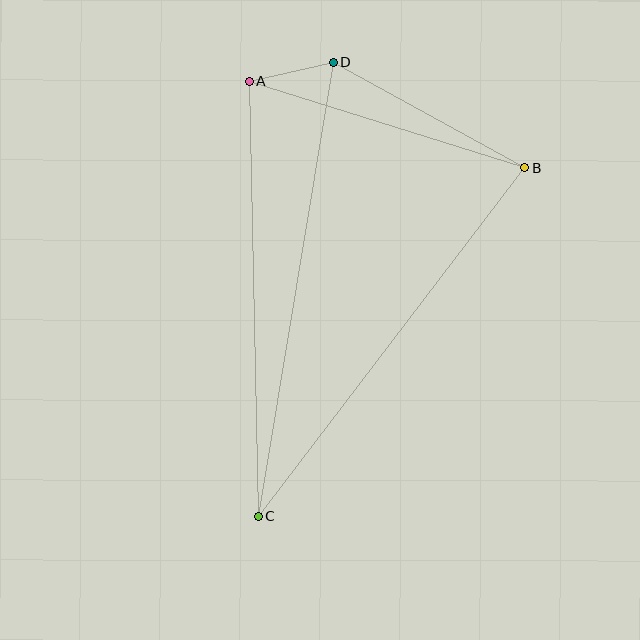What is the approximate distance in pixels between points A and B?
The distance between A and B is approximately 289 pixels.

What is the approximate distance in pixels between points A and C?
The distance between A and C is approximately 435 pixels.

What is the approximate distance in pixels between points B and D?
The distance between B and D is approximately 219 pixels.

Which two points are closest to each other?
Points A and D are closest to each other.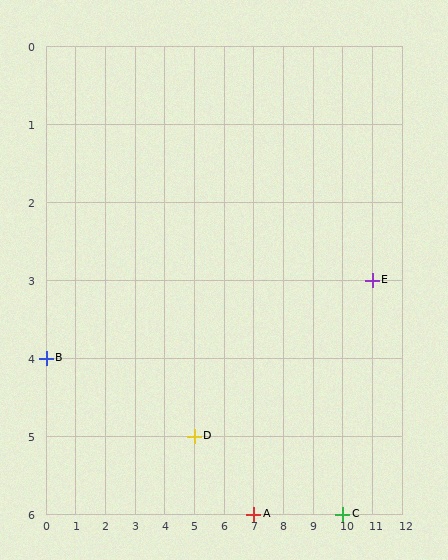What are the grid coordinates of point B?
Point B is at grid coordinates (0, 4).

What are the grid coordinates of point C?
Point C is at grid coordinates (10, 6).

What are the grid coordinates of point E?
Point E is at grid coordinates (11, 3).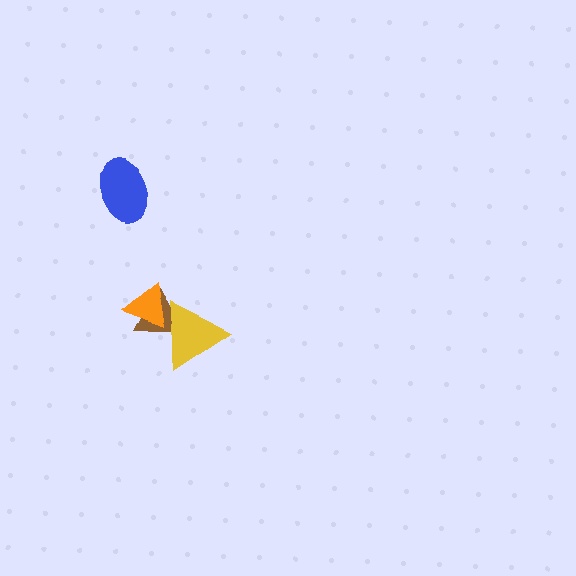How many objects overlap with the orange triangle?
2 objects overlap with the orange triangle.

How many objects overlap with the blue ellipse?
0 objects overlap with the blue ellipse.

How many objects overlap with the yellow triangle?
2 objects overlap with the yellow triangle.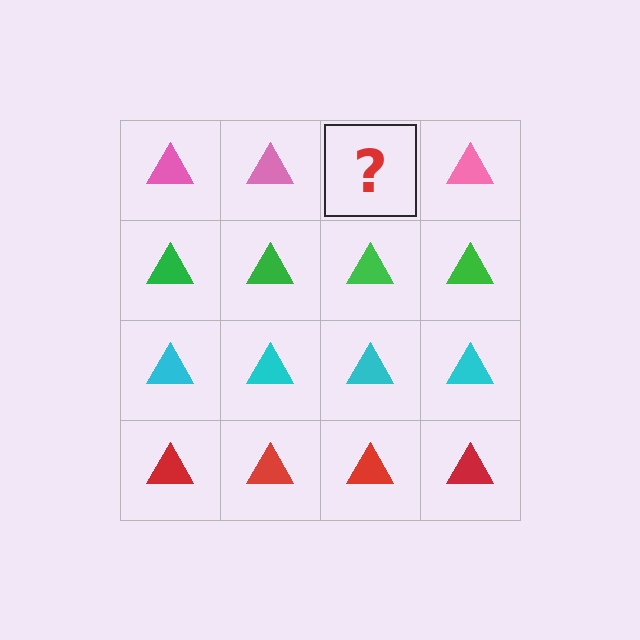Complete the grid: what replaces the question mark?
The question mark should be replaced with a pink triangle.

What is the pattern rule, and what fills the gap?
The rule is that each row has a consistent color. The gap should be filled with a pink triangle.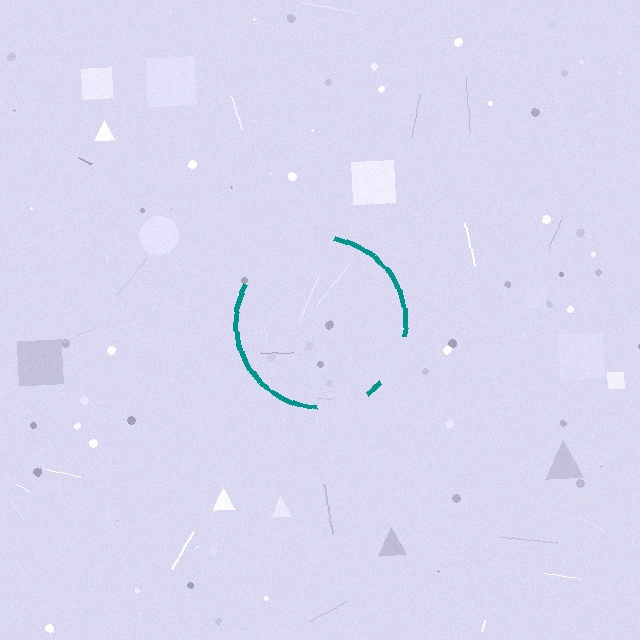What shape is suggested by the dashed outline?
The dashed outline suggests a circle.